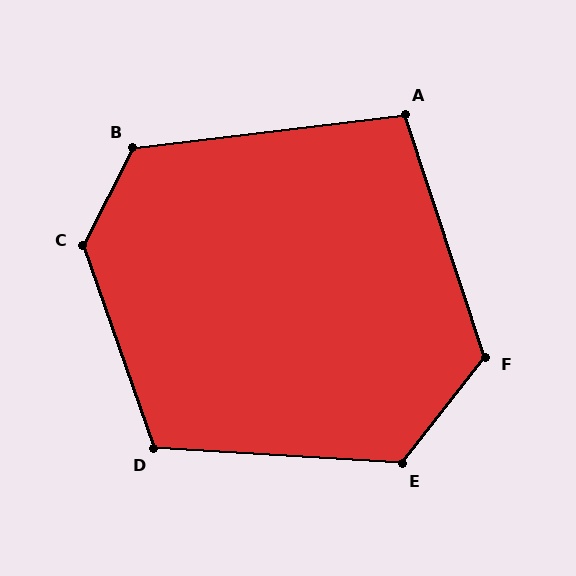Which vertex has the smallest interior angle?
A, at approximately 101 degrees.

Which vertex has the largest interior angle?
C, at approximately 134 degrees.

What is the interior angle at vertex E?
Approximately 125 degrees (obtuse).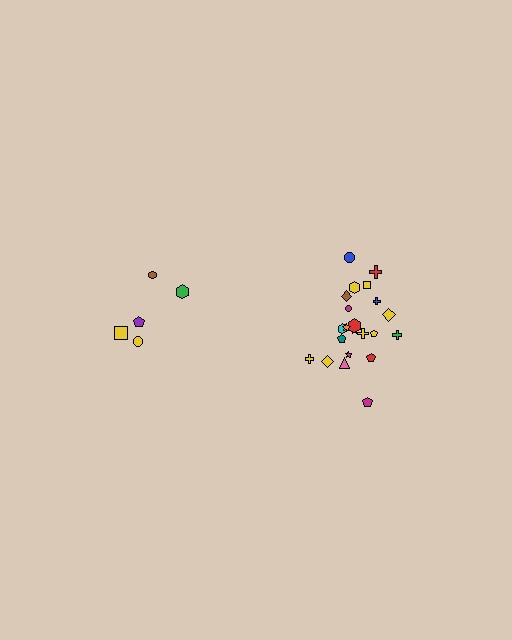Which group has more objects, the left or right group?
The right group.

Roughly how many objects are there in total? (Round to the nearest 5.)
Roughly 25 objects in total.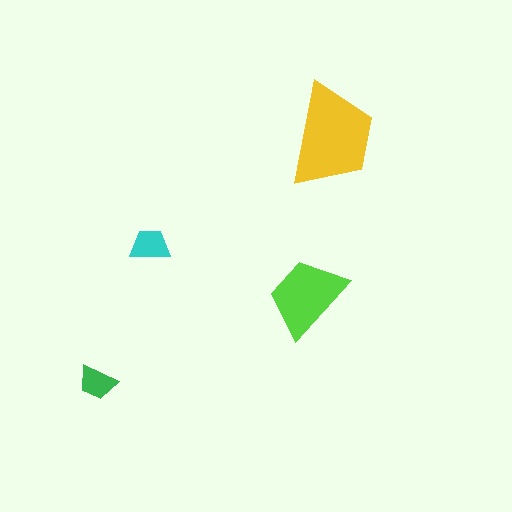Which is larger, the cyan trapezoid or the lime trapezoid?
The lime one.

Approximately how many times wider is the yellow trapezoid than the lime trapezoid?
About 1.5 times wider.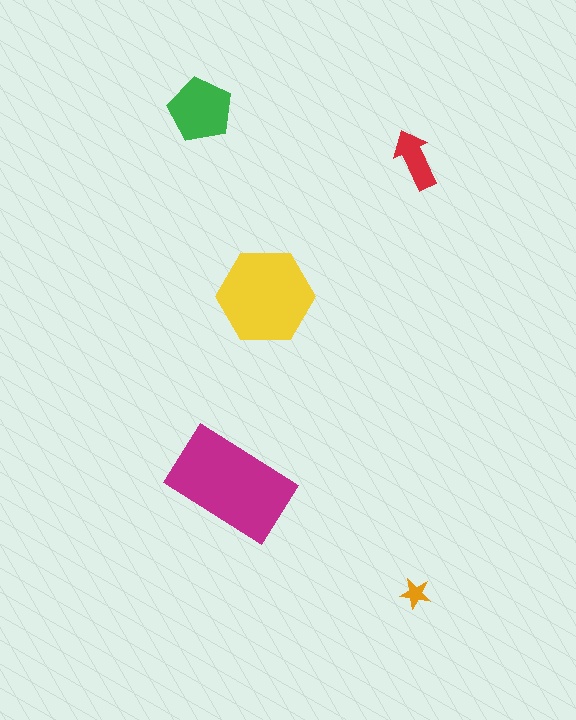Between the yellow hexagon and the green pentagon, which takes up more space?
The yellow hexagon.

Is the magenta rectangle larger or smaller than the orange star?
Larger.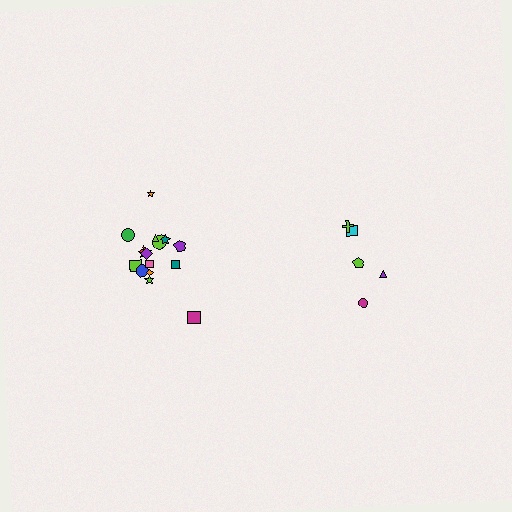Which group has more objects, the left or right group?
The left group.